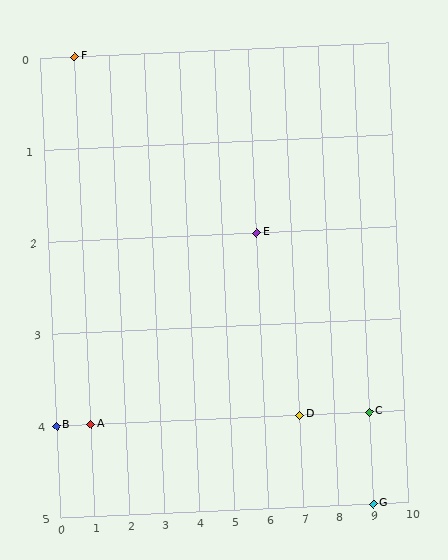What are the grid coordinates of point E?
Point E is at grid coordinates (6, 2).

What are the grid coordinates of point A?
Point A is at grid coordinates (1, 4).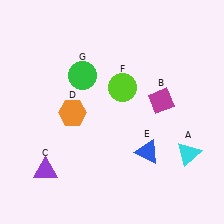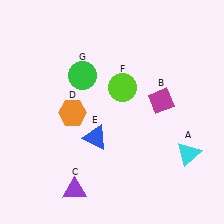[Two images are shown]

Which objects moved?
The objects that moved are: the purple triangle (C), the blue triangle (E).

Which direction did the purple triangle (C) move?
The purple triangle (C) moved right.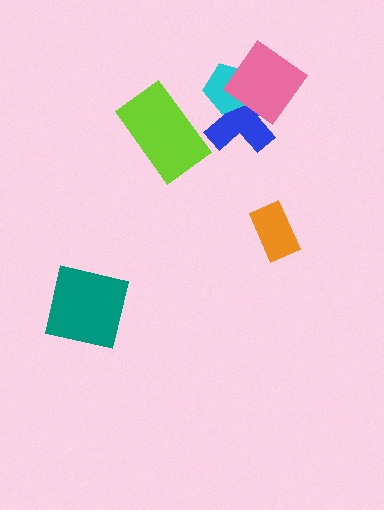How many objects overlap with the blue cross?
2 objects overlap with the blue cross.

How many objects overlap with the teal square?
0 objects overlap with the teal square.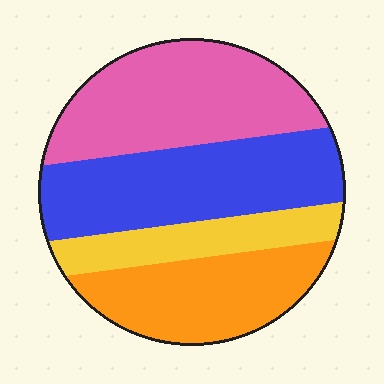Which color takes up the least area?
Yellow, at roughly 15%.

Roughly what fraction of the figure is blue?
Blue covers about 30% of the figure.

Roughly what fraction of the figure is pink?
Pink covers around 30% of the figure.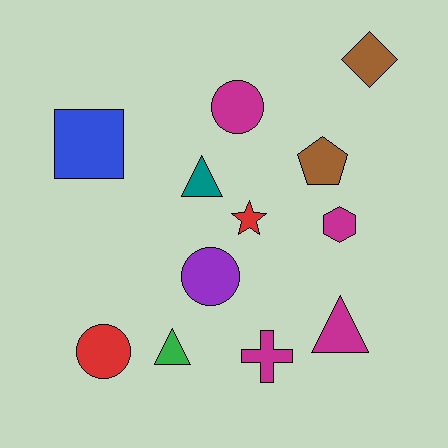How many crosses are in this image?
There is 1 cross.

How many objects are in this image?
There are 12 objects.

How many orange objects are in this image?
There are no orange objects.